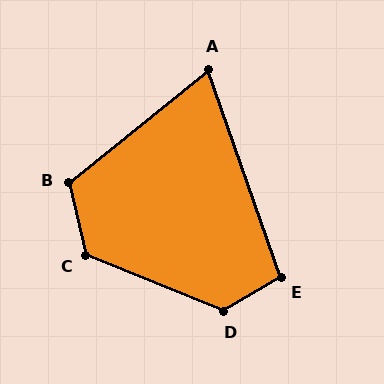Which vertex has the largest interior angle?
D, at approximately 127 degrees.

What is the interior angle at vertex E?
Approximately 101 degrees (obtuse).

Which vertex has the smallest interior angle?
A, at approximately 70 degrees.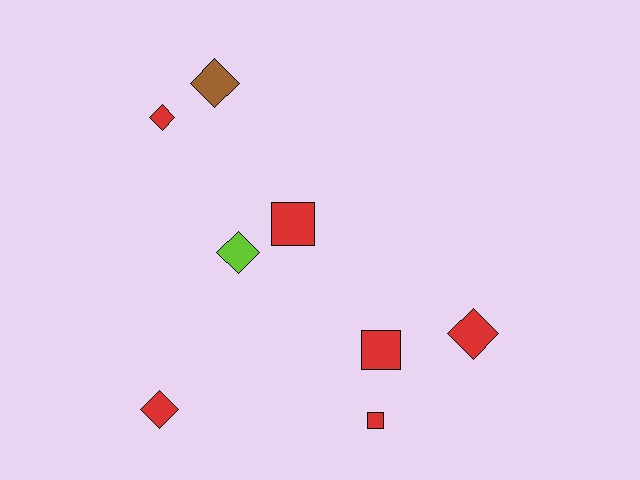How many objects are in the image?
There are 8 objects.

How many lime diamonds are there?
There is 1 lime diamond.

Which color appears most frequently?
Red, with 6 objects.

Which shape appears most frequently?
Diamond, with 5 objects.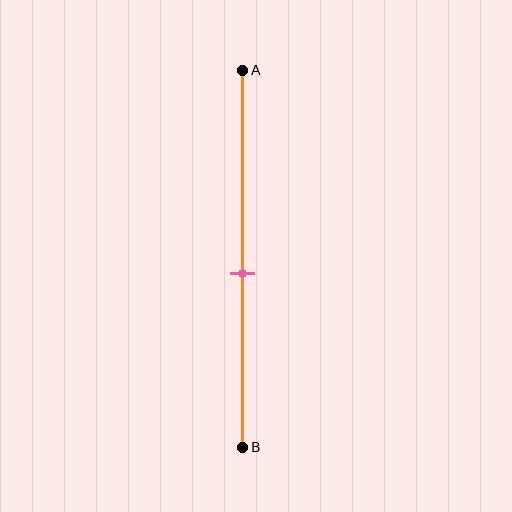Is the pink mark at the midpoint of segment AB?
No, the mark is at about 55% from A, not at the 50% midpoint.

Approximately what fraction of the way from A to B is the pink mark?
The pink mark is approximately 55% of the way from A to B.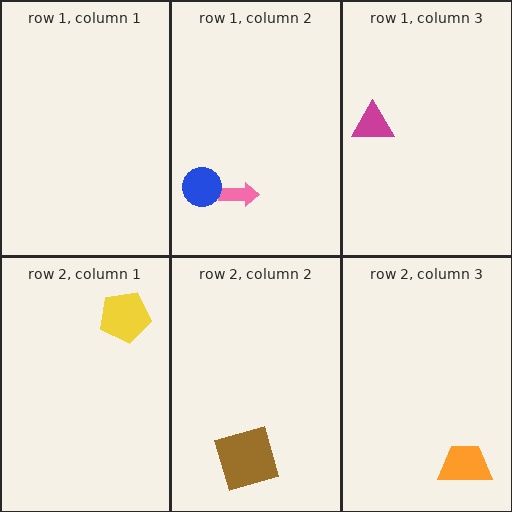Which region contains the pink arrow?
The row 1, column 2 region.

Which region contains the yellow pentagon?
The row 2, column 1 region.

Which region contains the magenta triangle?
The row 1, column 3 region.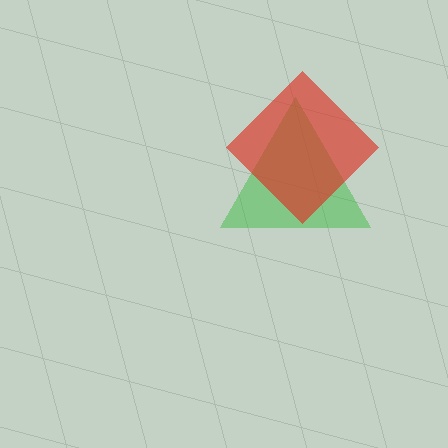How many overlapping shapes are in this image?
There are 2 overlapping shapes in the image.